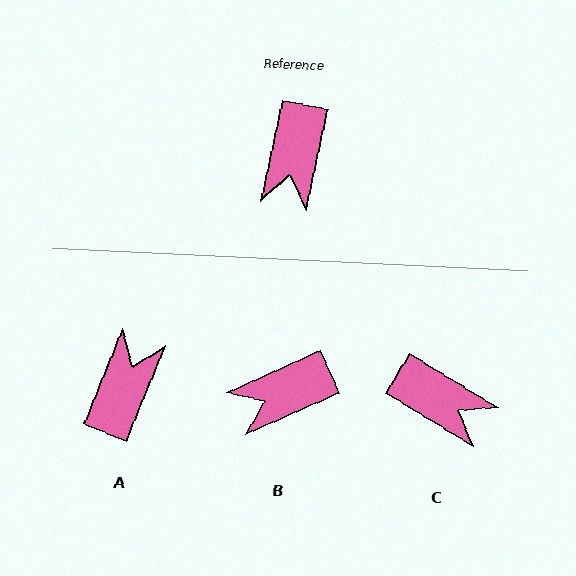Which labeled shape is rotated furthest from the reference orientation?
A, about 169 degrees away.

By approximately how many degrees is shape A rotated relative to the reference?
Approximately 169 degrees counter-clockwise.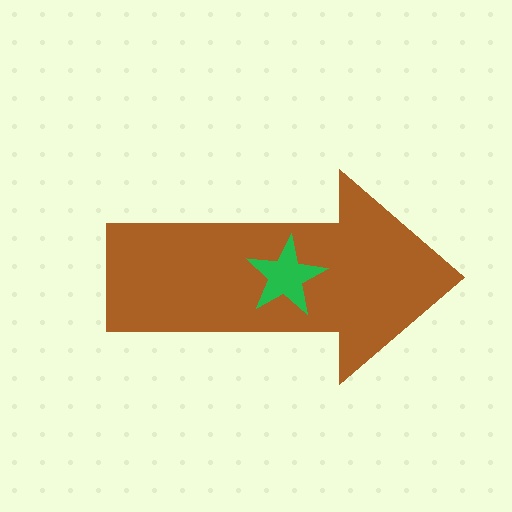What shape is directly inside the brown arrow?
The green star.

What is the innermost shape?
The green star.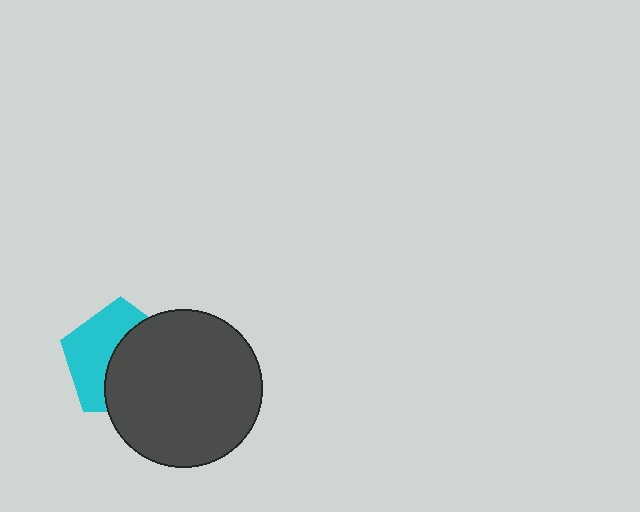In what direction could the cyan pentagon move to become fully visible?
The cyan pentagon could move left. That would shift it out from behind the dark gray circle entirely.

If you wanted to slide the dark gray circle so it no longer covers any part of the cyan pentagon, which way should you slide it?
Slide it right — that is the most direct way to separate the two shapes.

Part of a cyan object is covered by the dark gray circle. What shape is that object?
It is a pentagon.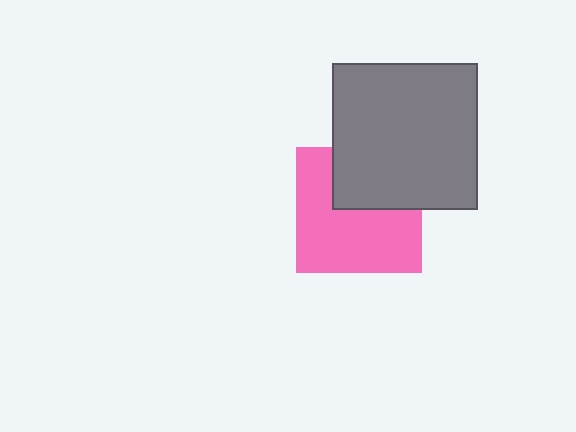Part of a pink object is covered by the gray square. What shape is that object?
It is a square.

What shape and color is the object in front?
The object in front is a gray square.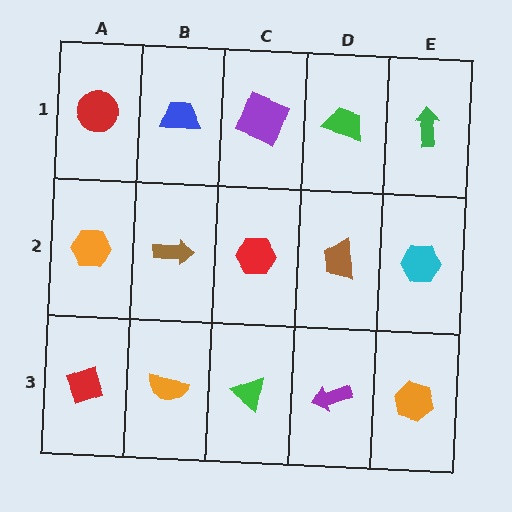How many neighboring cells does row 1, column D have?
3.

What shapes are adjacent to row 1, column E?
A cyan hexagon (row 2, column E), a green trapezoid (row 1, column D).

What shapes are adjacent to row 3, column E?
A cyan hexagon (row 2, column E), a purple arrow (row 3, column D).